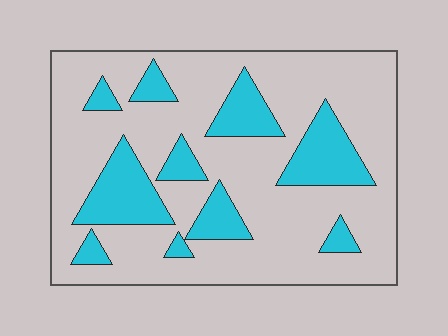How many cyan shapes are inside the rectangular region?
10.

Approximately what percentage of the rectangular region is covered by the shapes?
Approximately 25%.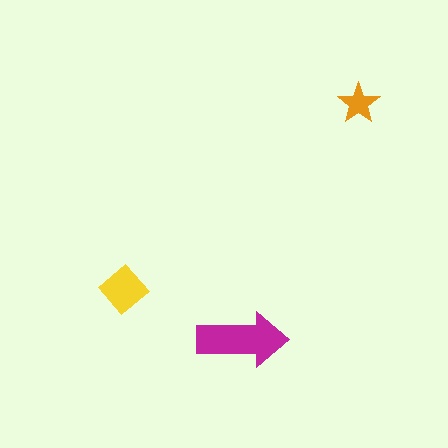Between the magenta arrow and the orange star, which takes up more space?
The magenta arrow.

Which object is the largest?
The magenta arrow.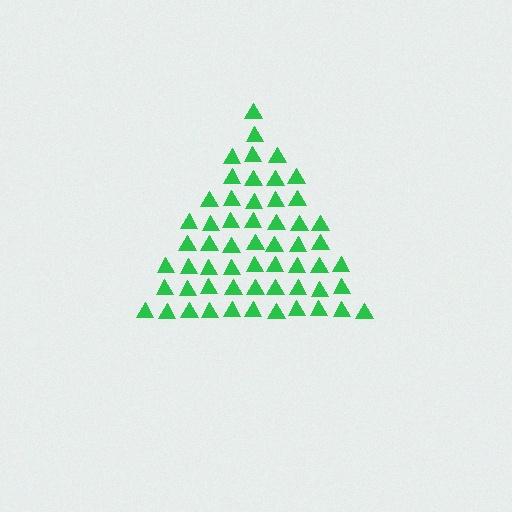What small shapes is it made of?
It is made of small triangles.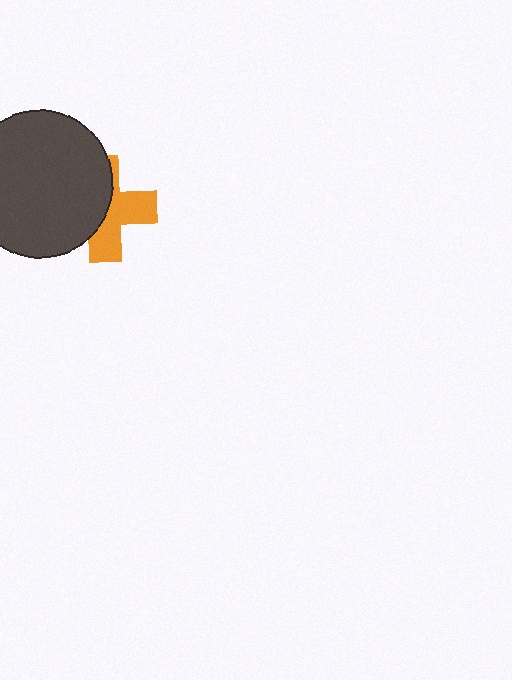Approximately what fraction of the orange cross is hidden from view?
Roughly 50% of the orange cross is hidden behind the dark gray circle.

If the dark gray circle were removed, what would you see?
You would see the complete orange cross.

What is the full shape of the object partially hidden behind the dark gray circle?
The partially hidden object is an orange cross.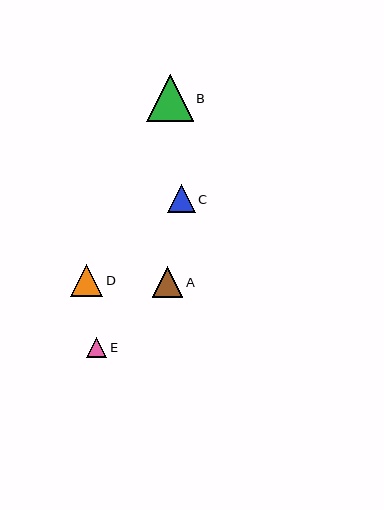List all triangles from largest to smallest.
From largest to smallest: B, D, A, C, E.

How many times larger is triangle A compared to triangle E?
Triangle A is approximately 1.5 times the size of triangle E.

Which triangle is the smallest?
Triangle E is the smallest with a size of approximately 20 pixels.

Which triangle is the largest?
Triangle B is the largest with a size of approximately 47 pixels.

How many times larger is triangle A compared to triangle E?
Triangle A is approximately 1.5 times the size of triangle E.